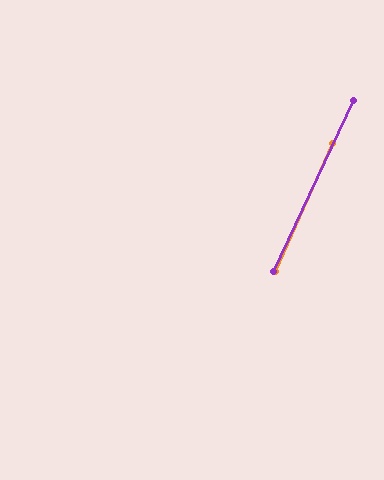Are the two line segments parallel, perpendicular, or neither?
Parallel — their directions differ by only 1.0°.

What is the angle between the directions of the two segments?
Approximately 1 degree.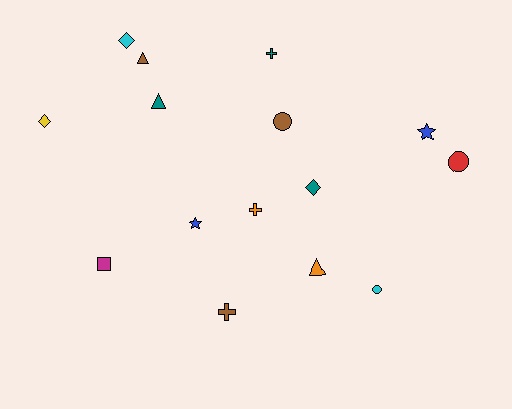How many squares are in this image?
There is 1 square.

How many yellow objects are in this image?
There is 1 yellow object.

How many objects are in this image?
There are 15 objects.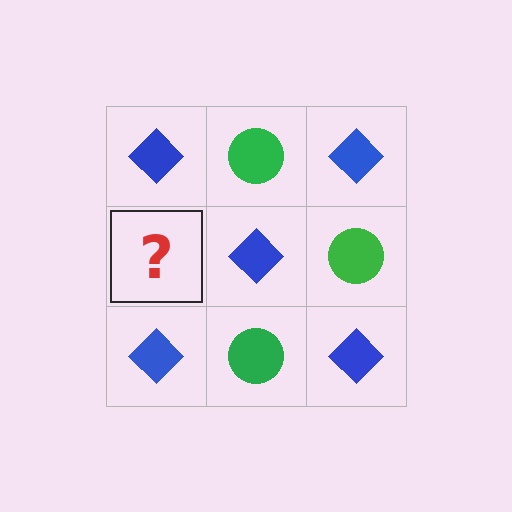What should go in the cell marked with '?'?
The missing cell should contain a green circle.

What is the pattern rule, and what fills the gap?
The rule is that it alternates blue diamond and green circle in a checkerboard pattern. The gap should be filled with a green circle.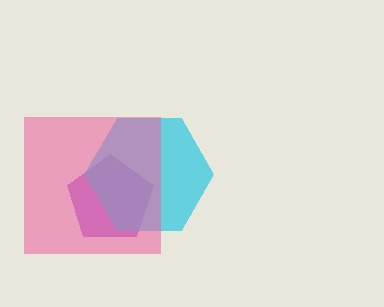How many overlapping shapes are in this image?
There are 3 overlapping shapes in the image.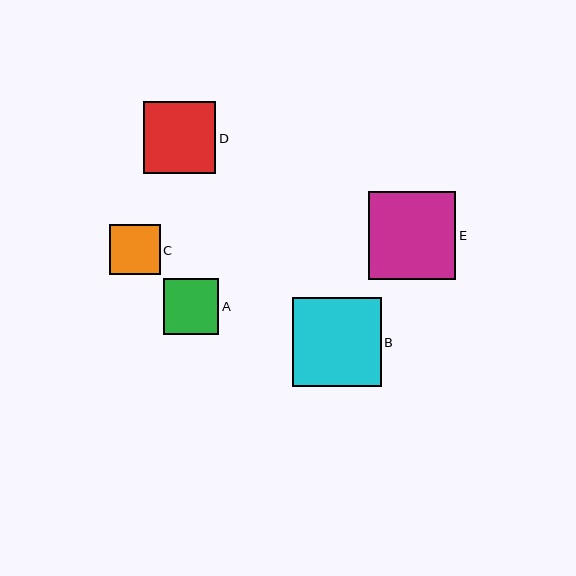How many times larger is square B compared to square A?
Square B is approximately 1.6 times the size of square A.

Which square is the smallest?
Square C is the smallest with a size of approximately 50 pixels.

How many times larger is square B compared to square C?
Square B is approximately 1.8 times the size of square C.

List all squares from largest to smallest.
From largest to smallest: B, E, D, A, C.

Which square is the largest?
Square B is the largest with a size of approximately 89 pixels.